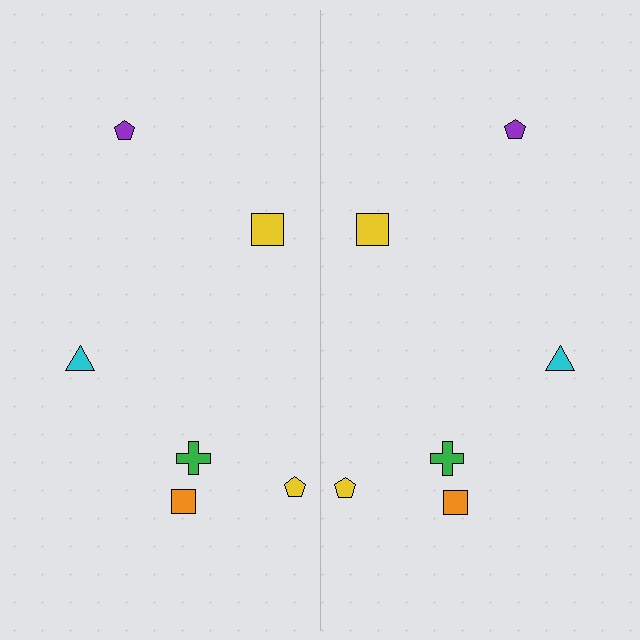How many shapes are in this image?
There are 12 shapes in this image.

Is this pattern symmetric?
Yes, this pattern has bilateral (reflection) symmetry.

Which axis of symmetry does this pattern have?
The pattern has a vertical axis of symmetry running through the center of the image.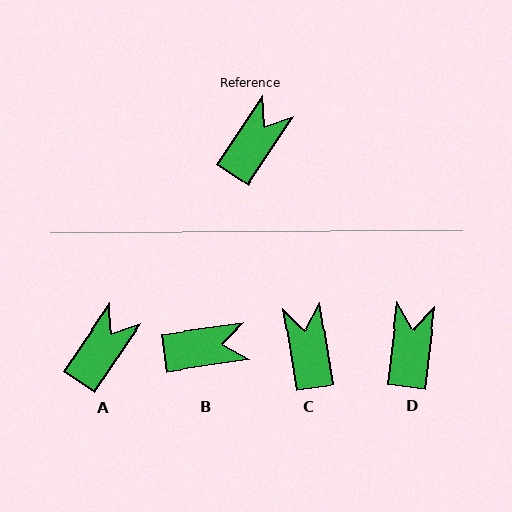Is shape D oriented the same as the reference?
No, it is off by about 27 degrees.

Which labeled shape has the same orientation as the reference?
A.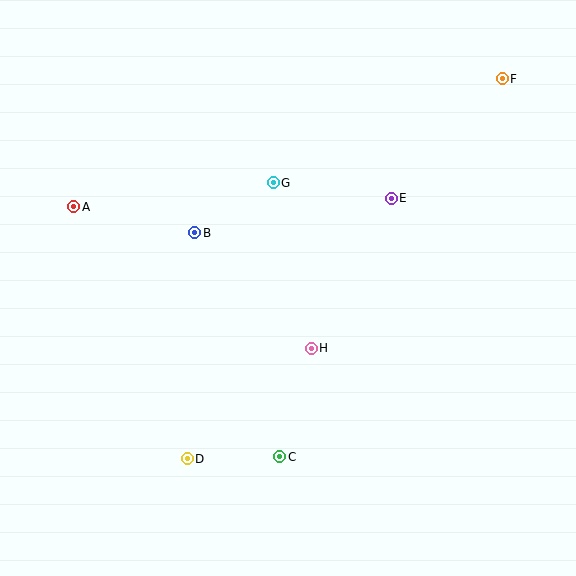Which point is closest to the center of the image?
Point H at (311, 348) is closest to the center.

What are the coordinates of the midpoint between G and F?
The midpoint between G and F is at (388, 131).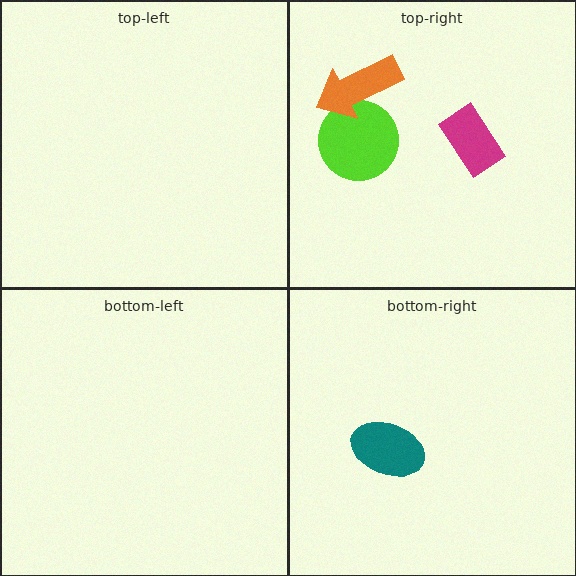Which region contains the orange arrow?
The top-right region.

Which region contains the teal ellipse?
The bottom-right region.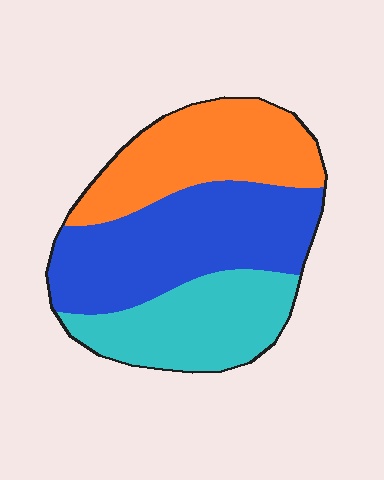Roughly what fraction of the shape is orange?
Orange covers 31% of the shape.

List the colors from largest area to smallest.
From largest to smallest: blue, orange, cyan.